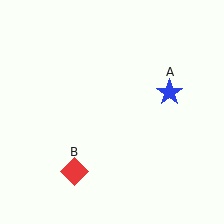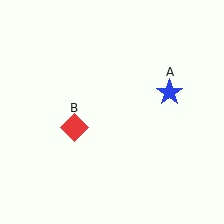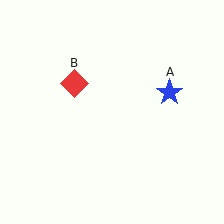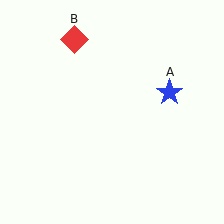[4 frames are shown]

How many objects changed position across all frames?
1 object changed position: red diamond (object B).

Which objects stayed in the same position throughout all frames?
Blue star (object A) remained stationary.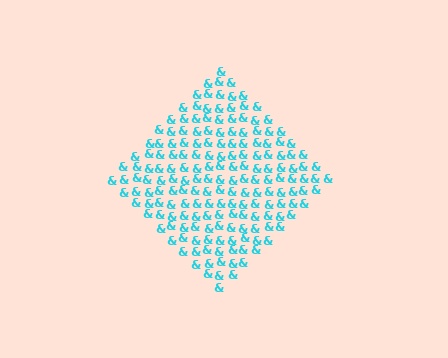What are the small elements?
The small elements are ampersands.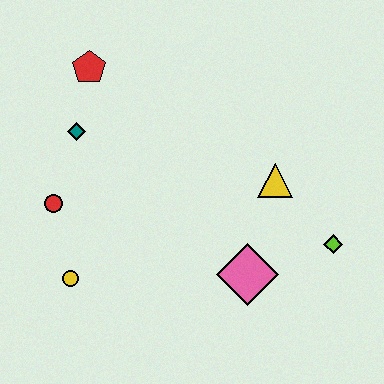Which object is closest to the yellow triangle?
The lime diamond is closest to the yellow triangle.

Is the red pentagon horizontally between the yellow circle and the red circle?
No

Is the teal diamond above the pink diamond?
Yes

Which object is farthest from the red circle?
The lime diamond is farthest from the red circle.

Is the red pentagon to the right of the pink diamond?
No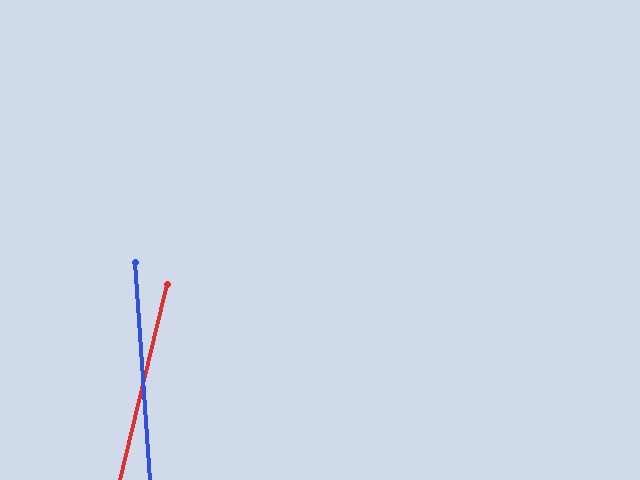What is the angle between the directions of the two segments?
Approximately 17 degrees.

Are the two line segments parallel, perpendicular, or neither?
Neither parallel nor perpendicular — they differ by about 17°.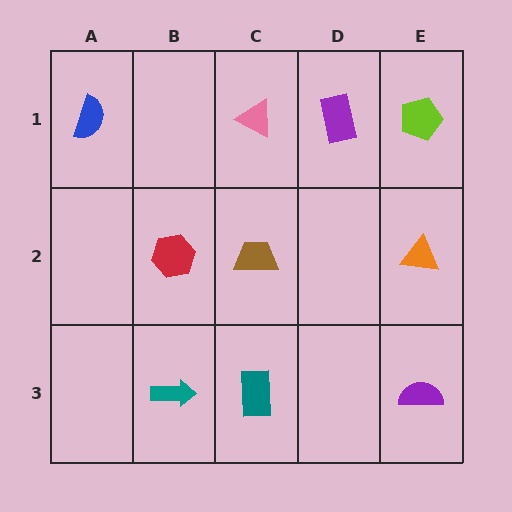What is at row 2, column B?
A red hexagon.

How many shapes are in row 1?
4 shapes.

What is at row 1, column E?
A lime pentagon.